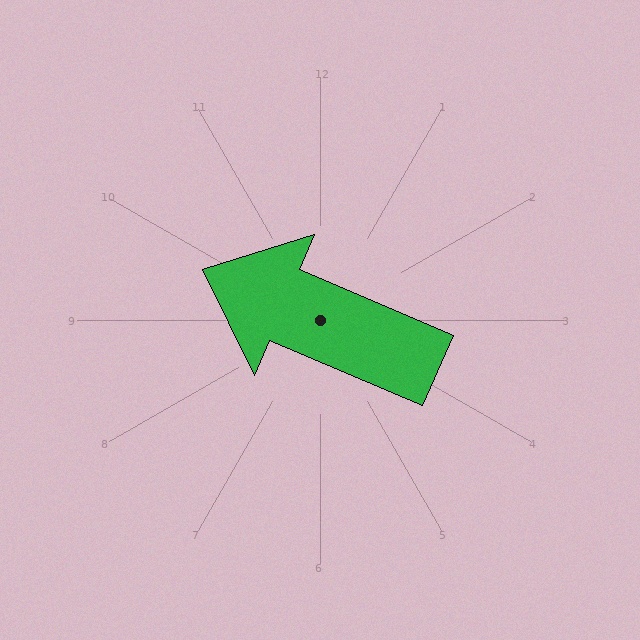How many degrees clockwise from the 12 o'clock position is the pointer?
Approximately 293 degrees.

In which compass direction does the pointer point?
Northwest.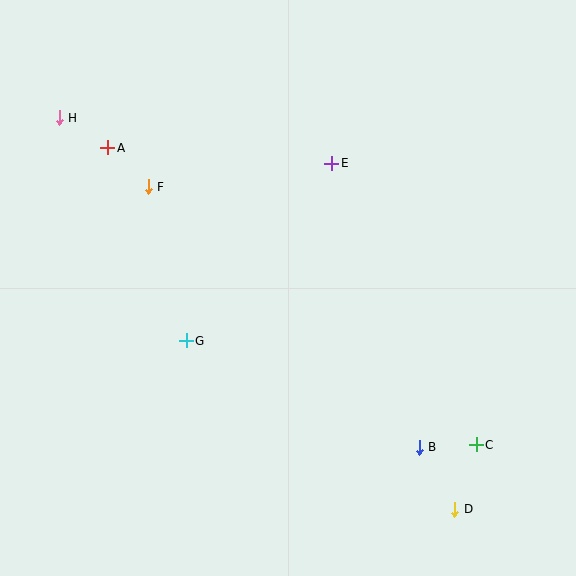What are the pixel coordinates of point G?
Point G is at (186, 341).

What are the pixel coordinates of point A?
Point A is at (108, 148).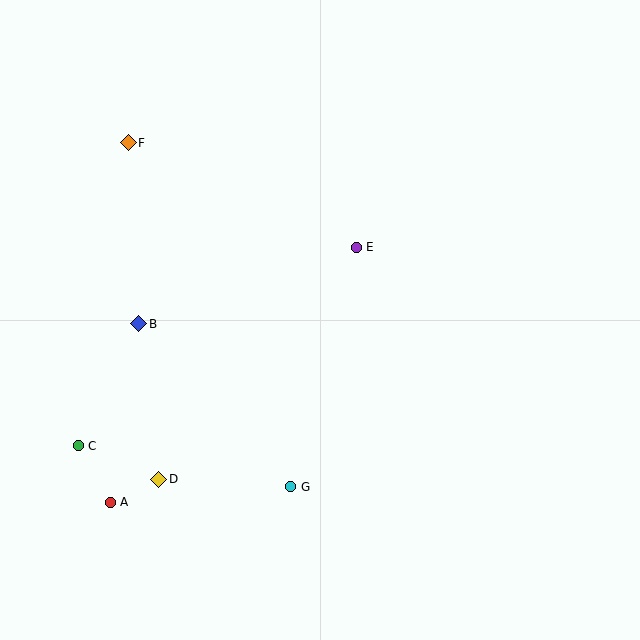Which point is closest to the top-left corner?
Point F is closest to the top-left corner.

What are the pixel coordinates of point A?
Point A is at (110, 502).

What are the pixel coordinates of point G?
Point G is at (291, 487).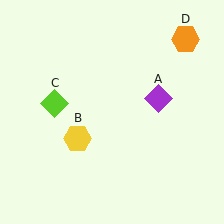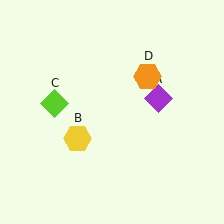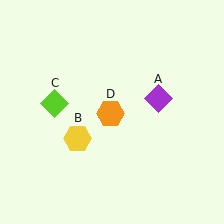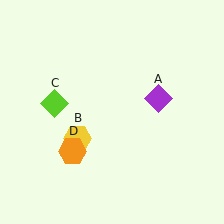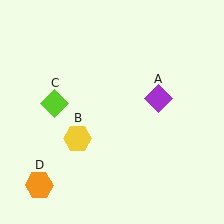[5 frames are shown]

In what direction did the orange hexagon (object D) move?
The orange hexagon (object D) moved down and to the left.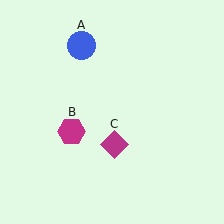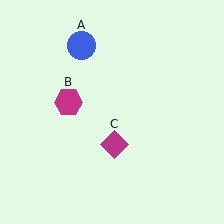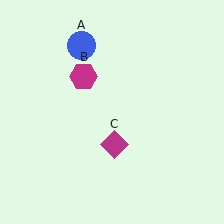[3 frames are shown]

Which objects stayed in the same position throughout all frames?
Blue circle (object A) and magenta diamond (object C) remained stationary.